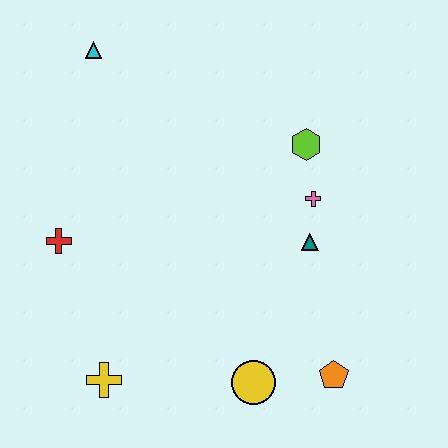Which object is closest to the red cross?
The yellow cross is closest to the red cross.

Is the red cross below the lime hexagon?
Yes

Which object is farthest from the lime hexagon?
The yellow cross is farthest from the lime hexagon.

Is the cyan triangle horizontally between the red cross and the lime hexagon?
Yes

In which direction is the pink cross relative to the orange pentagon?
The pink cross is above the orange pentagon.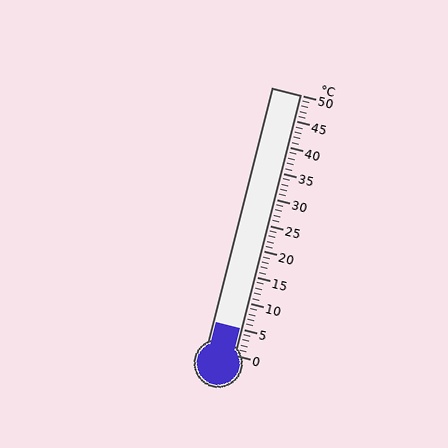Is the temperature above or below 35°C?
The temperature is below 35°C.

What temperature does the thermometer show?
The thermometer shows approximately 5°C.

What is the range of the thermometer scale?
The thermometer scale ranges from 0°C to 50°C.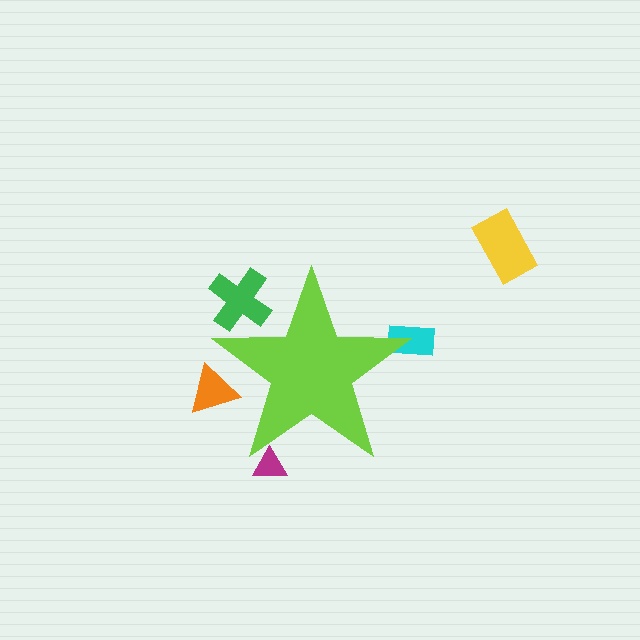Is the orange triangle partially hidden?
Yes, the orange triangle is partially hidden behind the lime star.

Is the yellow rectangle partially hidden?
No, the yellow rectangle is fully visible.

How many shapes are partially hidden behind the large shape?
4 shapes are partially hidden.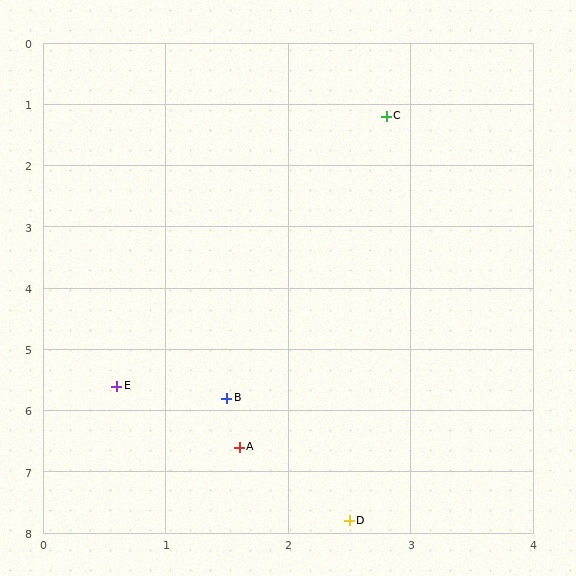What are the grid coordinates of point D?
Point D is at approximately (2.5, 7.8).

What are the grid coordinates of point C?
Point C is at approximately (2.8, 1.2).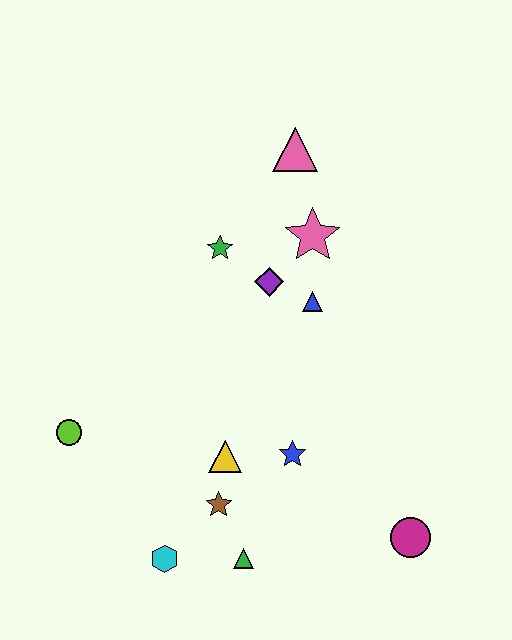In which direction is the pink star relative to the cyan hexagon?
The pink star is above the cyan hexagon.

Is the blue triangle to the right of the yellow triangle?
Yes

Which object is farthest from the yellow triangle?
The pink triangle is farthest from the yellow triangle.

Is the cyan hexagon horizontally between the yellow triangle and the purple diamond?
No